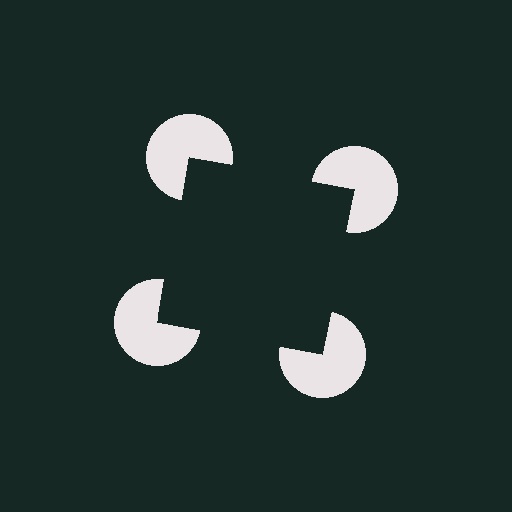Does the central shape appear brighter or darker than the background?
It typically appears slightly darker than the background, even though no actual brightness change is drawn.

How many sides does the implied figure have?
4 sides.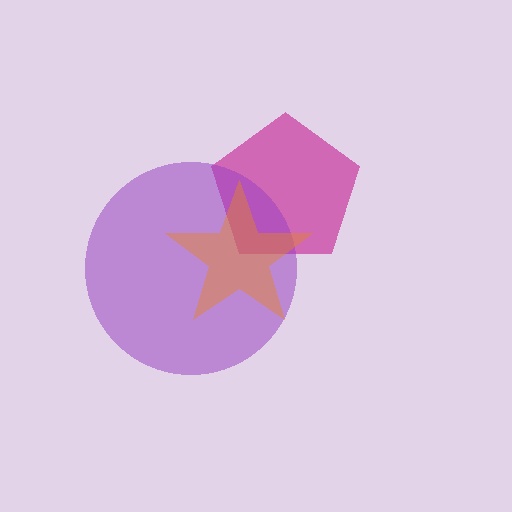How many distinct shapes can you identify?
There are 3 distinct shapes: a magenta pentagon, a purple circle, an orange star.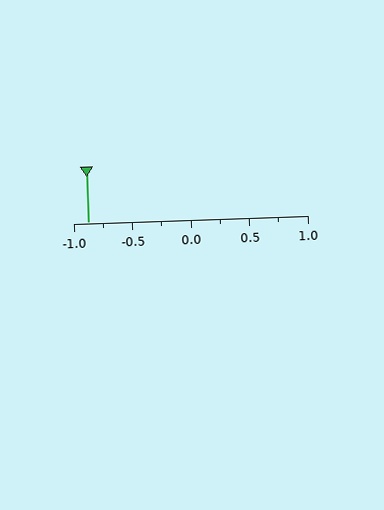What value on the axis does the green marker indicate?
The marker indicates approximately -0.88.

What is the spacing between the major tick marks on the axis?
The major ticks are spaced 0.5 apart.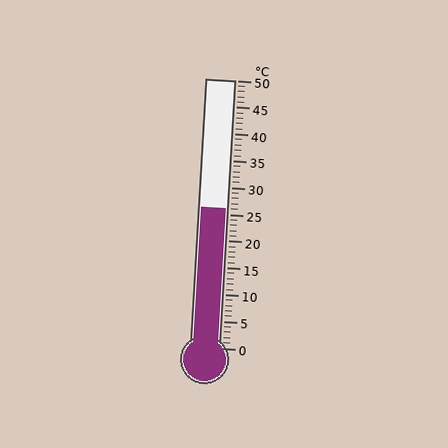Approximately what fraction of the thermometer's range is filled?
The thermometer is filled to approximately 50% of its range.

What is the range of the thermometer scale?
The thermometer scale ranges from 0°C to 50°C.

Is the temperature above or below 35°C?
The temperature is below 35°C.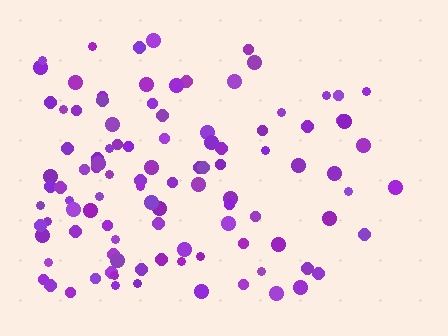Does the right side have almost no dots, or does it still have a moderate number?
Still a moderate number, just noticeably fewer than the left.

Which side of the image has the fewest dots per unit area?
The right.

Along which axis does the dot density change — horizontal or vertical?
Horizontal.